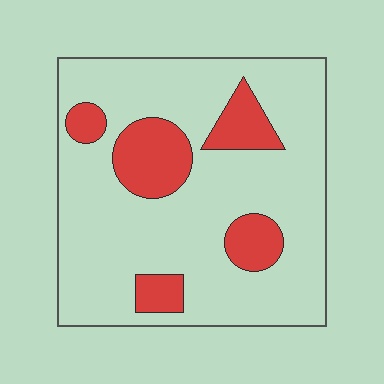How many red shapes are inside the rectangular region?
5.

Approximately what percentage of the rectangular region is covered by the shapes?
Approximately 20%.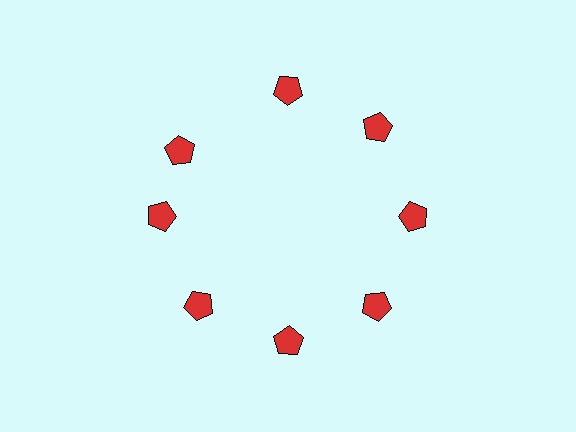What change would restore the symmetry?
The symmetry would be restored by rotating it back into even spacing with its neighbors so that all 8 pentagons sit at equal angles and equal distance from the center.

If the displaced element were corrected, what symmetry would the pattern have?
It would have 8-fold rotational symmetry — the pattern would map onto itself every 45 degrees.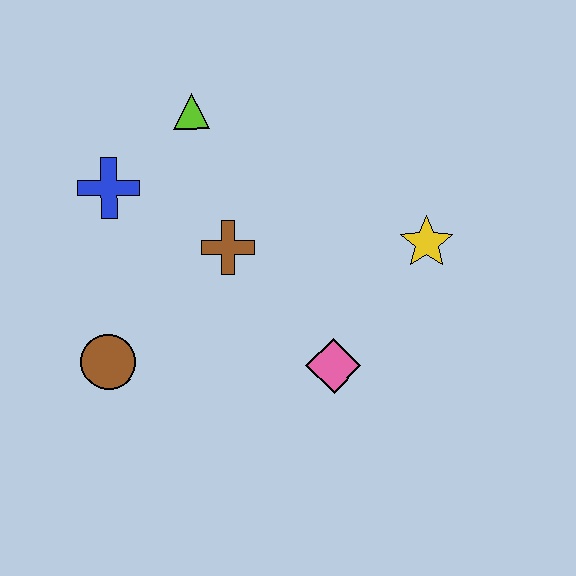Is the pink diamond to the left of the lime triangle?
No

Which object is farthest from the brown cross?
The yellow star is farthest from the brown cross.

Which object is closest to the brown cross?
The blue cross is closest to the brown cross.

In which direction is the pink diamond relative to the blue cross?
The pink diamond is to the right of the blue cross.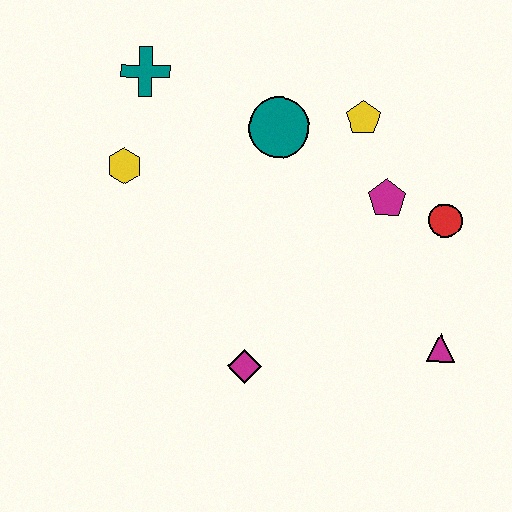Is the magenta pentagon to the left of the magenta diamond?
No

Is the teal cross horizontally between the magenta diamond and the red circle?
No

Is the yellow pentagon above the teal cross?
No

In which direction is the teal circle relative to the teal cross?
The teal circle is to the right of the teal cross.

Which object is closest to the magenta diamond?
The magenta triangle is closest to the magenta diamond.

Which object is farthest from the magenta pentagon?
The teal cross is farthest from the magenta pentagon.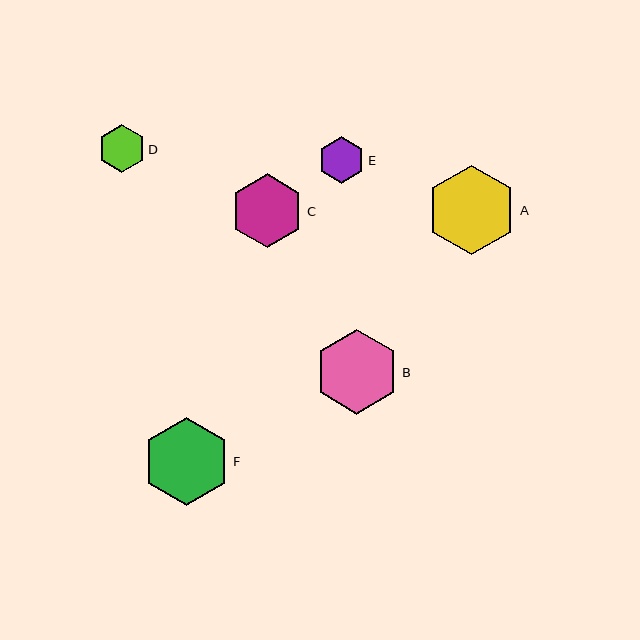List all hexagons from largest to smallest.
From largest to smallest: A, F, B, C, D, E.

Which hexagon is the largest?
Hexagon A is the largest with a size of approximately 90 pixels.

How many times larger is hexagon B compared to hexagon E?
Hexagon B is approximately 1.8 times the size of hexagon E.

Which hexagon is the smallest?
Hexagon E is the smallest with a size of approximately 47 pixels.